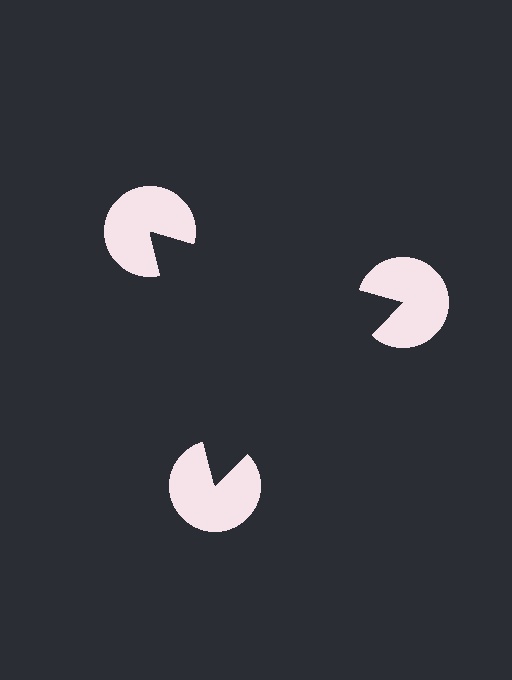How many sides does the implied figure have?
3 sides.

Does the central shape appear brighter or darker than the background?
It typically appears slightly darker than the background, even though no actual brightness change is drawn.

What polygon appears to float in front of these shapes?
An illusory triangle — its edges are inferred from the aligned wedge cuts in the pac-man discs, not physically drawn.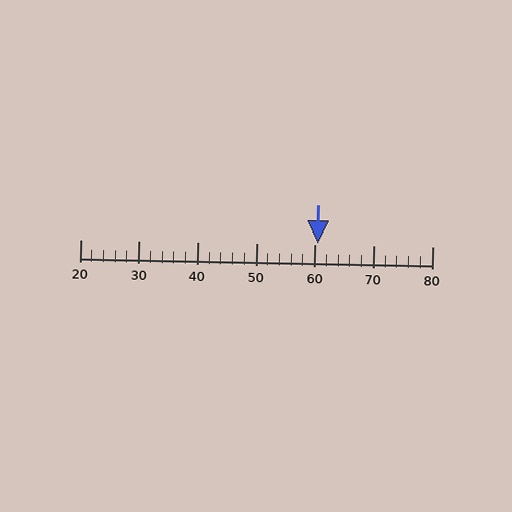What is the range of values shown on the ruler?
The ruler shows values from 20 to 80.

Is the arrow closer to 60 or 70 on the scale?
The arrow is closer to 60.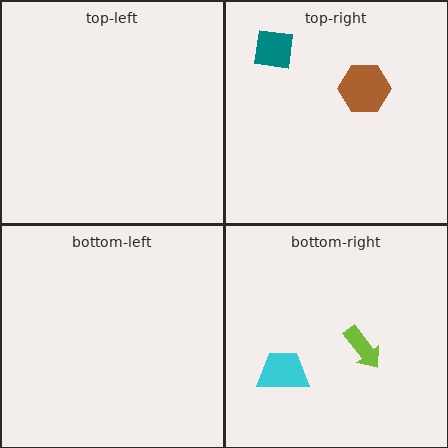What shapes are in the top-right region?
The teal square, the brown hexagon.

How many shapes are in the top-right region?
2.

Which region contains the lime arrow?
The bottom-right region.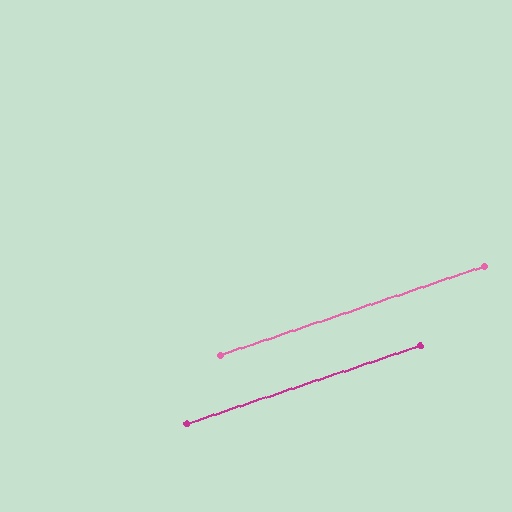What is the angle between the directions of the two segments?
Approximately 0 degrees.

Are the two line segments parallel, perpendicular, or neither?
Parallel — their directions differ by only 0.1°.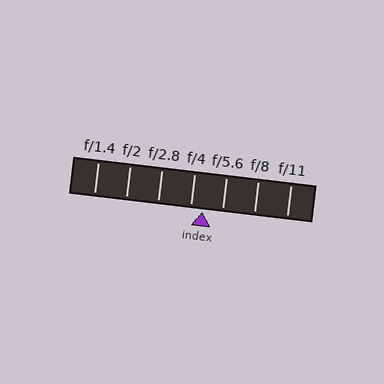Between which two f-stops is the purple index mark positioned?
The index mark is between f/4 and f/5.6.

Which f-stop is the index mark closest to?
The index mark is closest to f/4.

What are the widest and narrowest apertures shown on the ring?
The widest aperture shown is f/1.4 and the narrowest is f/11.